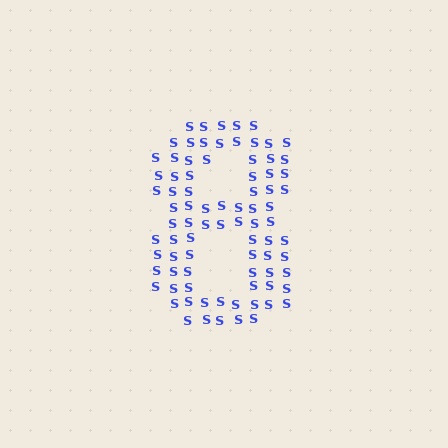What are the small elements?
The small elements are letter S's.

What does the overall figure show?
The overall figure shows the digit 8.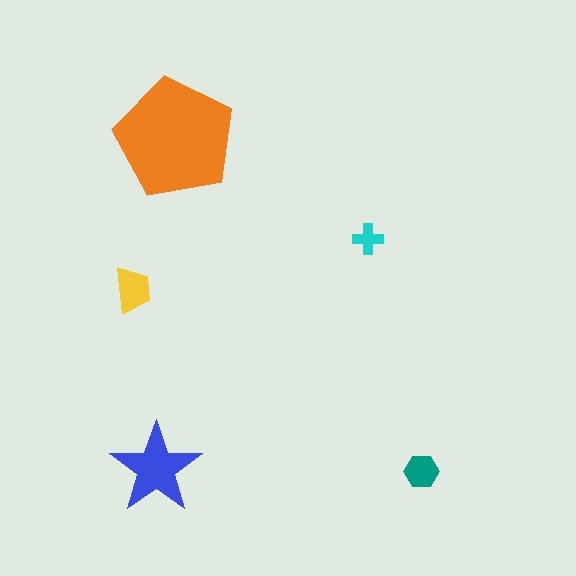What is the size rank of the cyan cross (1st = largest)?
5th.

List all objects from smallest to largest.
The cyan cross, the teal hexagon, the yellow trapezoid, the blue star, the orange pentagon.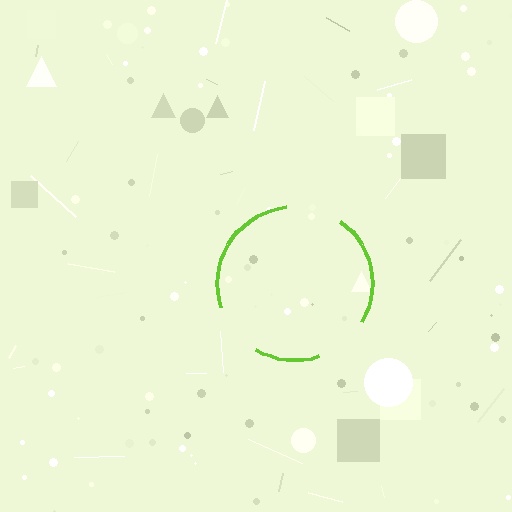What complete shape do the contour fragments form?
The contour fragments form a circle.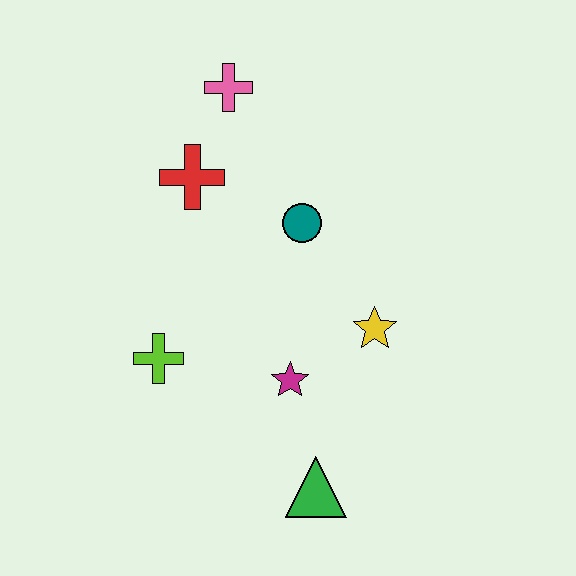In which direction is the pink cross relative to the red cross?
The pink cross is above the red cross.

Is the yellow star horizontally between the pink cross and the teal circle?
No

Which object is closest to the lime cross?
The magenta star is closest to the lime cross.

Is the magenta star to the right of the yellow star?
No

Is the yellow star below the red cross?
Yes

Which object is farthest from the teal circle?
The green triangle is farthest from the teal circle.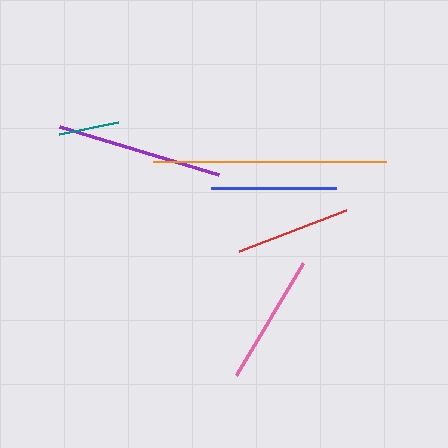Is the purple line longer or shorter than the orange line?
The orange line is longer than the purple line.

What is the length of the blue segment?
The blue segment is approximately 125 pixels long.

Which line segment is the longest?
The orange line is the longest at approximately 233 pixels.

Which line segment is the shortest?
The teal line is the shortest at approximately 60 pixels.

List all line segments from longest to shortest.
From longest to shortest: orange, purple, pink, blue, red, teal.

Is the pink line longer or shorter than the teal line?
The pink line is longer than the teal line.